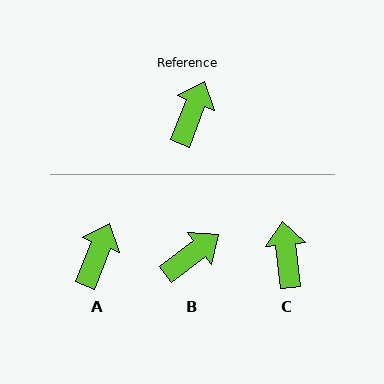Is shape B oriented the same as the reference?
No, it is off by about 32 degrees.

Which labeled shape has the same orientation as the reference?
A.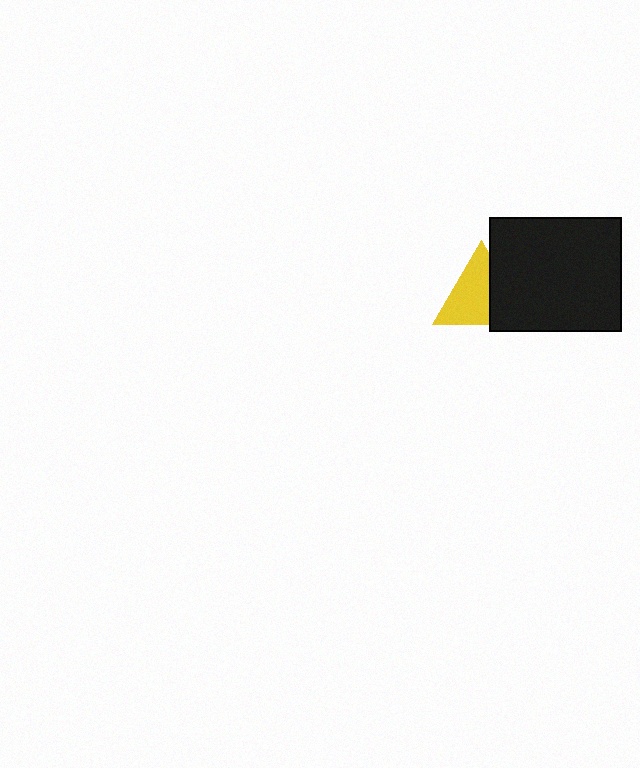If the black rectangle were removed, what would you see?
You would see the complete yellow triangle.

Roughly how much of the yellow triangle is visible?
About half of it is visible (roughly 65%).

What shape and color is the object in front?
The object in front is a black rectangle.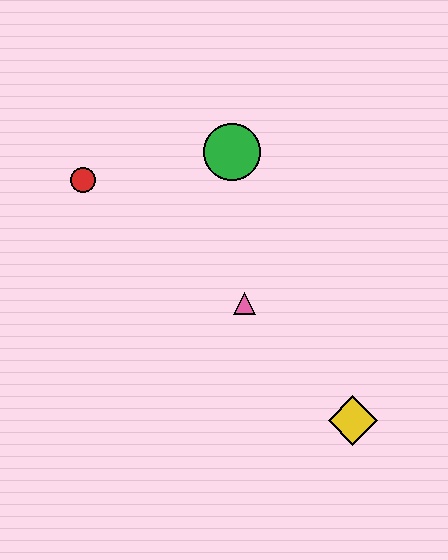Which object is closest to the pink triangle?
The green circle is closest to the pink triangle.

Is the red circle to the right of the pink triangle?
No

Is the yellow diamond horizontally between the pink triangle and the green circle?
No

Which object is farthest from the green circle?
The yellow diamond is farthest from the green circle.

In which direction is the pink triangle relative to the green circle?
The pink triangle is below the green circle.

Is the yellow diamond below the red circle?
Yes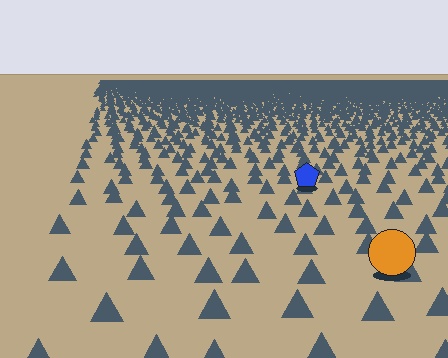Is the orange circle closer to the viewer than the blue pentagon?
Yes. The orange circle is closer — you can tell from the texture gradient: the ground texture is coarser near it.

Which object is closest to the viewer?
The orange circle is closest. The texture marks near it are larger and more spread out.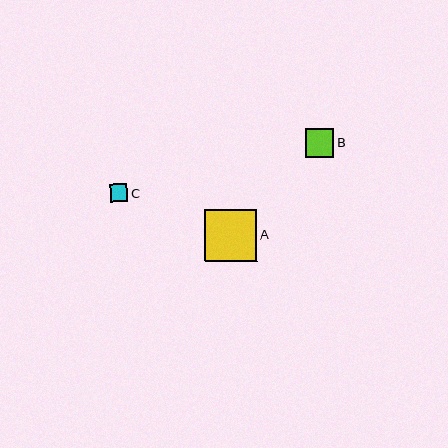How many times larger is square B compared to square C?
Square B is approximately 1.6 times the size of square C.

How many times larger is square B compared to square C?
Square B is approximately 1.6 times the size of square C.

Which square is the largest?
Square A is the largest with a size of approximately 52 pixels.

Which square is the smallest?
Square C is the smallest with a size of approximately 17 pixels.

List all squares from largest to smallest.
From largest to smallest: A, B, C.